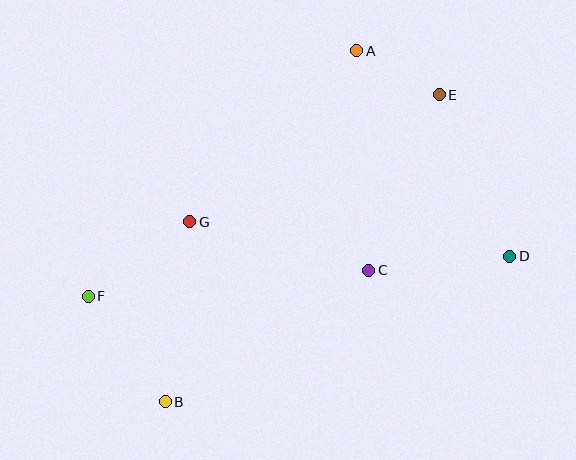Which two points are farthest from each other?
Points D and F are farthest from each other.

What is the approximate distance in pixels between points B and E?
The distance between B and E is approximately 411 pixels.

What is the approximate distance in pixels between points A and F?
The distance between A and F is approximately 364 pixels.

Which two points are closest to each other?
Points A and E are closest to each other.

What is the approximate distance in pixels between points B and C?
The distance between B and C is approximately 242 pixels.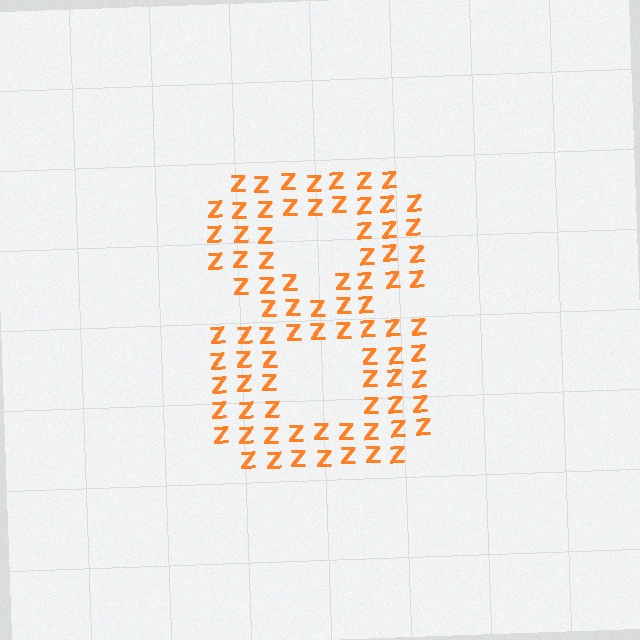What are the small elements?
The small elements are letter Z's.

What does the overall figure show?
The overall figure shows the digit 8.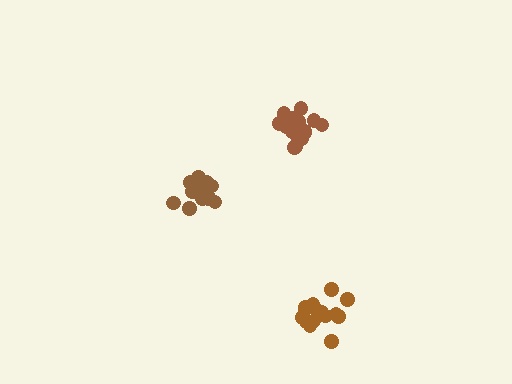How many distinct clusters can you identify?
There are 3 distinct clusters.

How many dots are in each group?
Group 1: 18 dots, Group 2: 16 dots, Group 3: 17 dots (51 total).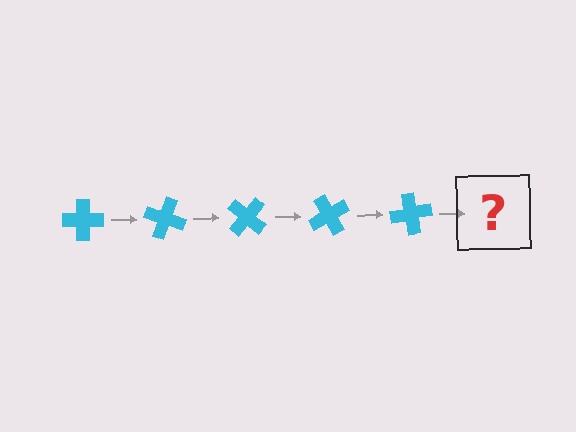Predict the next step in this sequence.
The next step is a cyan cross rotated 100 degrees.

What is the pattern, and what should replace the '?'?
The pattern is that the cross rotates 20 degrees each step. The '?' should be a cyan cross rotated 100 degrees.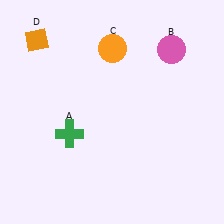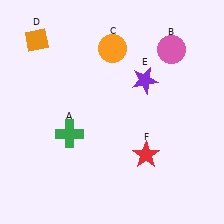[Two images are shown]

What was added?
A purple star (E), a red star (F) were added in Image 2.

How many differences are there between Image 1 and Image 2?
There are 2 differences between the two images.